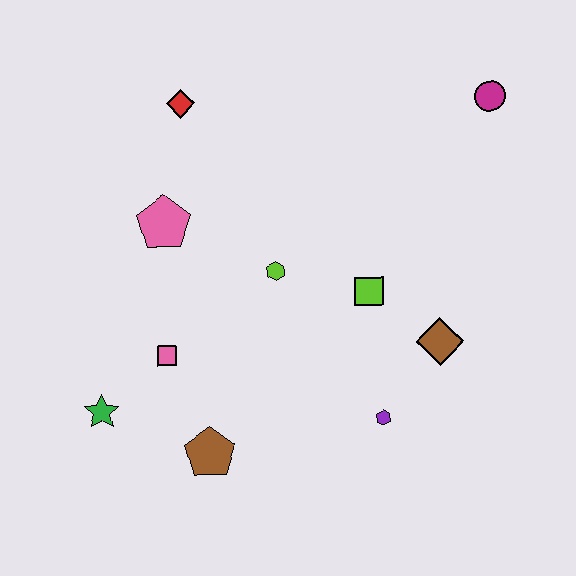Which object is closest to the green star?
The pink square is closest to the green star.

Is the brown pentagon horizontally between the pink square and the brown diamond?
Yes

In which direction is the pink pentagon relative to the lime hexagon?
The pink pentagon is to the left of the lime hexagon.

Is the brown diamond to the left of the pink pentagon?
No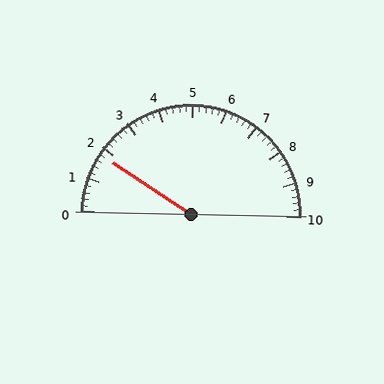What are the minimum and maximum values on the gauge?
The gauge ranges from 0 to 10.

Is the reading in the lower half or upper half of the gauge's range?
The reading is in the lower half of the range (0 to 10).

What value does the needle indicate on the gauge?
The needle indicates approximately 1.8.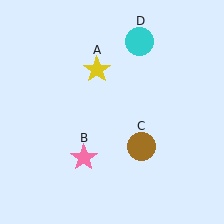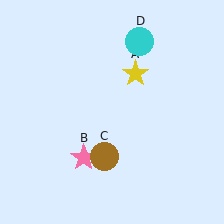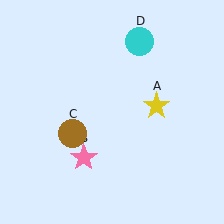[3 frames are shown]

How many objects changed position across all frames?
2 objects changed position: yellow star (object A), brown circle (object C).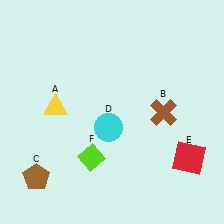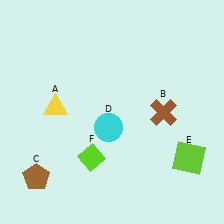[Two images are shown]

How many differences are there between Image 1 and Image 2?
There is 1 difference between the two images.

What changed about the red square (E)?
In Image 1, E is red. In Image 2, it changed to lime.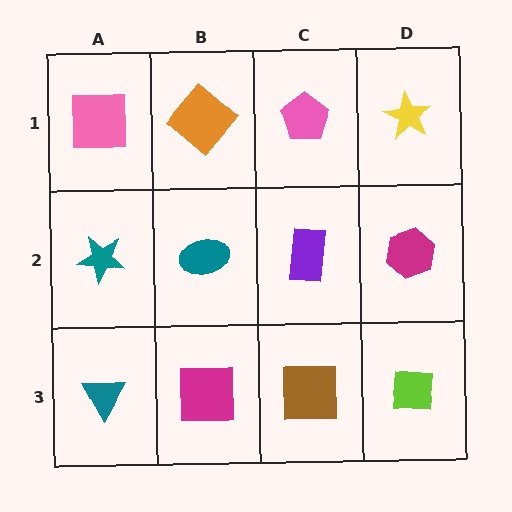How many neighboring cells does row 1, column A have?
2.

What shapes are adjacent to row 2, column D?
A yellow star (row 1, column D), a lime square (row 3, column D), a purple rectangle (row 2, column C).